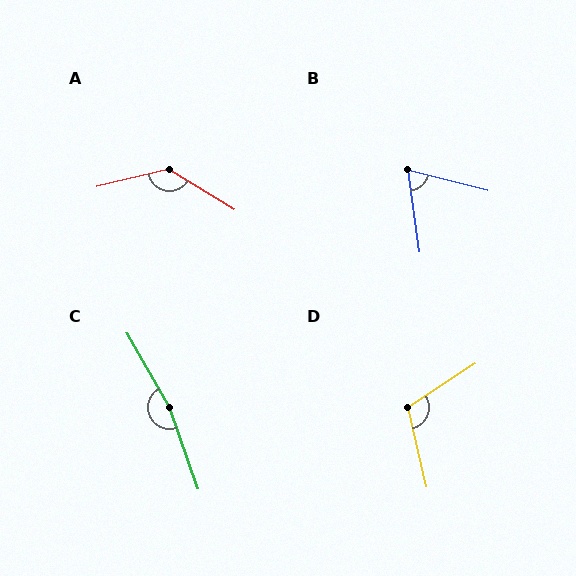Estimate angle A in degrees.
Approximately 136 degrees.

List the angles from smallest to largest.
B (67°), D (110°), A (136°), C (170°).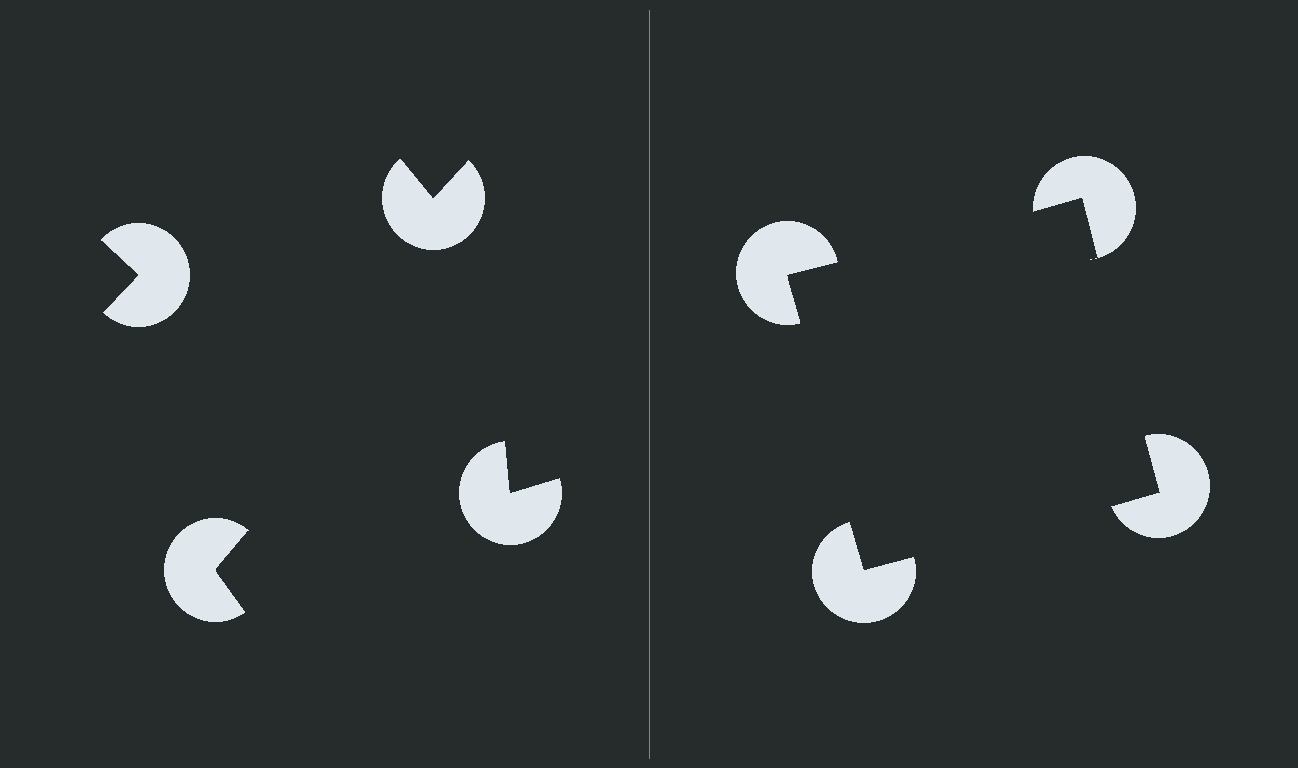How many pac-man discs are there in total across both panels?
8 — 4 on each side.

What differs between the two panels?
The pac-man discs are positioned identically on both sides; only the wedge orientations differ. On the right they align to a square; on the left they are misaligned.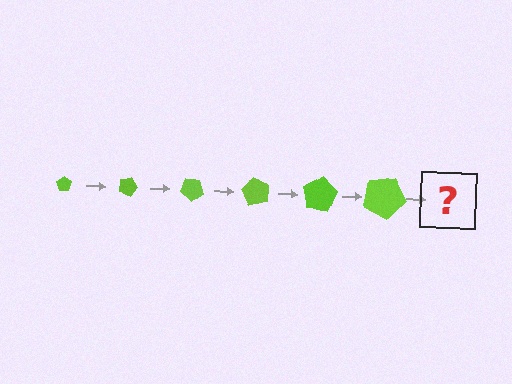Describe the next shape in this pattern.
It should be a pentagon, larger than the previous one and rotated 120 degrees from the start.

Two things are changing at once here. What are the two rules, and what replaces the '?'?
The two rules are that the pentagon grows larger each step and it rotates 20 degrees each step. The '?' should be a pentagon, larger than the previous one and rotated 120 degrees from the start.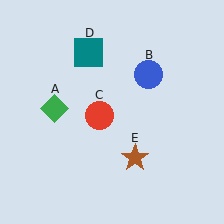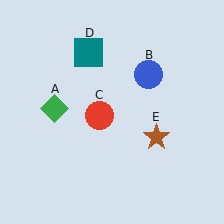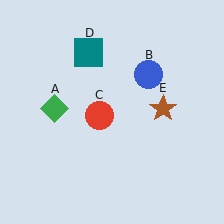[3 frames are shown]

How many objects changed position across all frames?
1 object changed position: brown star (object E).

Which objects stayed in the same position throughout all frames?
Green diamond (object A) and blue circle (object B) and red circle (object C) and teal square (object D) remained stationary.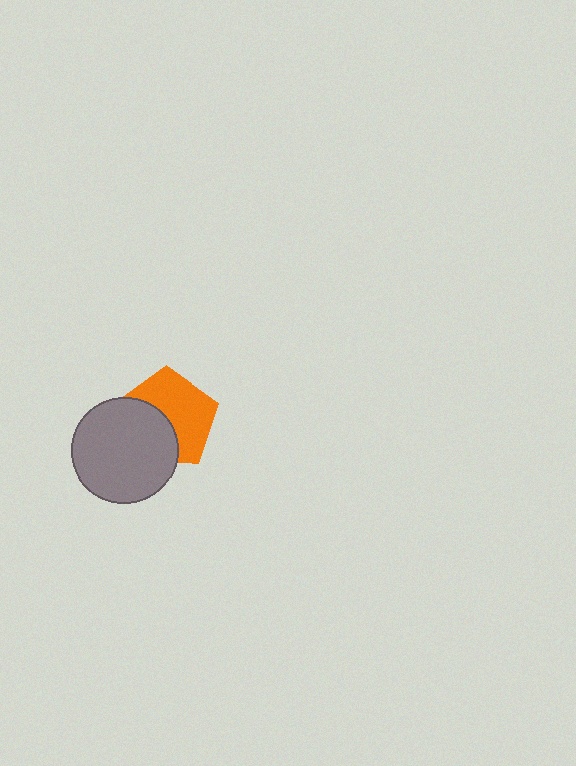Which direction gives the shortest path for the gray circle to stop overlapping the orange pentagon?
Moving toward the lower-left gives the shortest separation.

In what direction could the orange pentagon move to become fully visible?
The orange pentagon could move toward the upper-right. That would shift it out from behind the gray circle entirely.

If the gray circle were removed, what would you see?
You would see the complete orange pentagon.